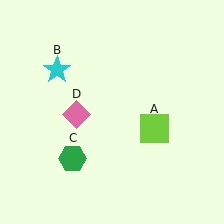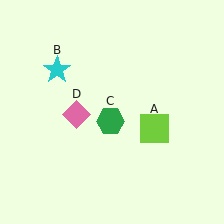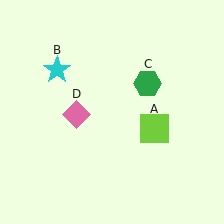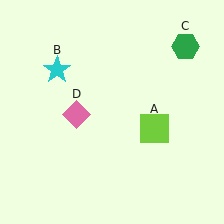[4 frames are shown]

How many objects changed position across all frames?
1 object changed position: green hexagon (object C).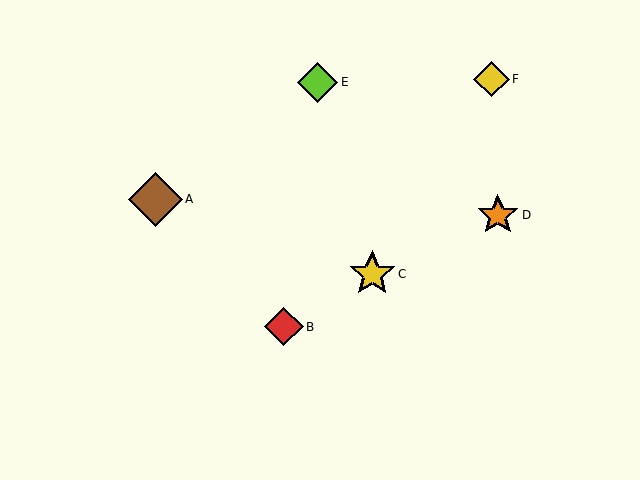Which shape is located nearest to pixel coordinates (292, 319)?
The red diamond (labeled B) at (284, 327) is nearest to that location.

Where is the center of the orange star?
The center of the orange star is at (498, 215).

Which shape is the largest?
The brown diamond (labeled A) is the largest.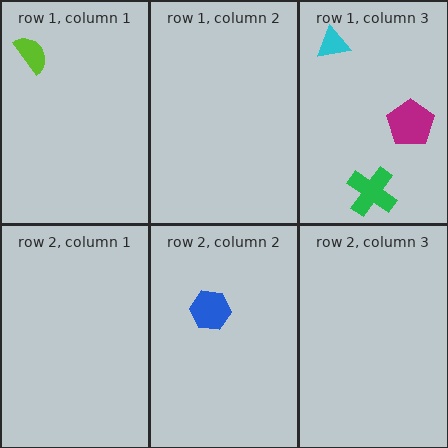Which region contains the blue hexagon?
The row 2, column 2 region.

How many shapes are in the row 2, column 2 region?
1.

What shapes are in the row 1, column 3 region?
The magenta pentagon, the green cross, the cyan triangle.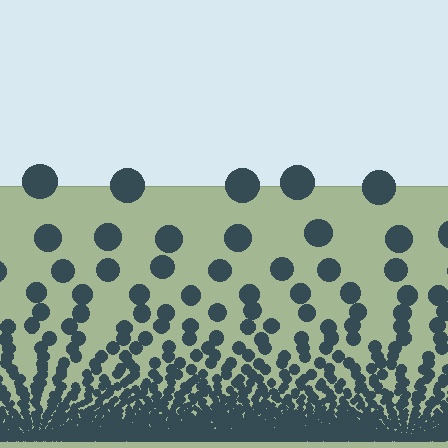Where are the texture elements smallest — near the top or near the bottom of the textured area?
Near the bottom.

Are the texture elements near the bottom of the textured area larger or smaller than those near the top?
Smaller. The gradient is inverted — elements near the bottom are smaller and denser.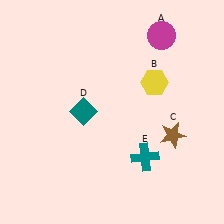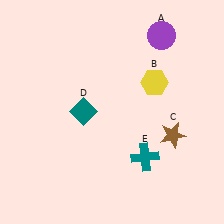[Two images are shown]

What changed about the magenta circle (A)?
In Image 1, A is magenta. In Image 2, it changed to purple.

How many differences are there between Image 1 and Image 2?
There is 1 difference between the two images.